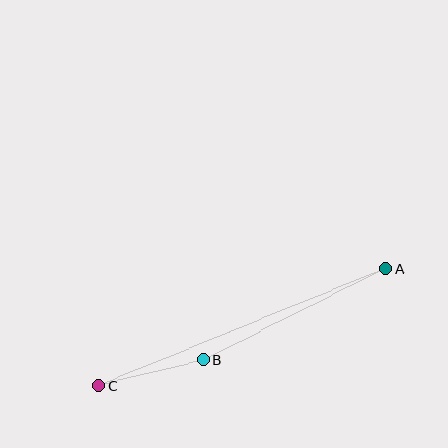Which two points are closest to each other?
Points B and C are closest to each other.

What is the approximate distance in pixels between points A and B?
The distance between A and B is approximately 204 pixels.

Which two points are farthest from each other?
Points A and C are farthest from each other.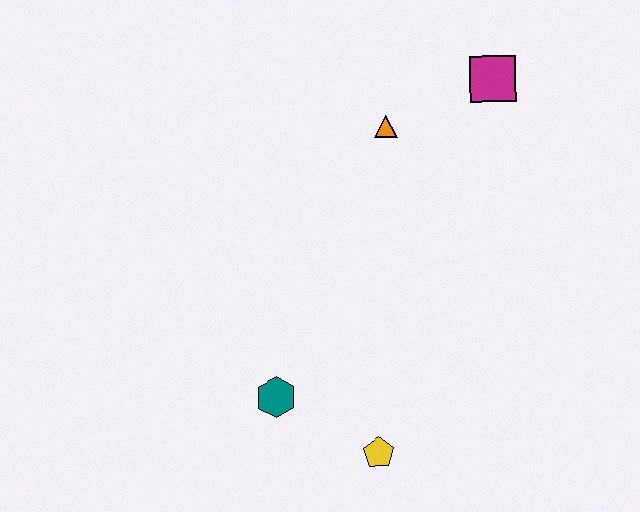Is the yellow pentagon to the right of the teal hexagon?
Yes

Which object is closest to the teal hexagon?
The yellow pentagon is closest to the teal hexagon.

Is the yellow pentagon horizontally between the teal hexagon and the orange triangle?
Yes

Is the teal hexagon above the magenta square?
No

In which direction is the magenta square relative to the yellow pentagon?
The magenta square is above the yellow pentagon.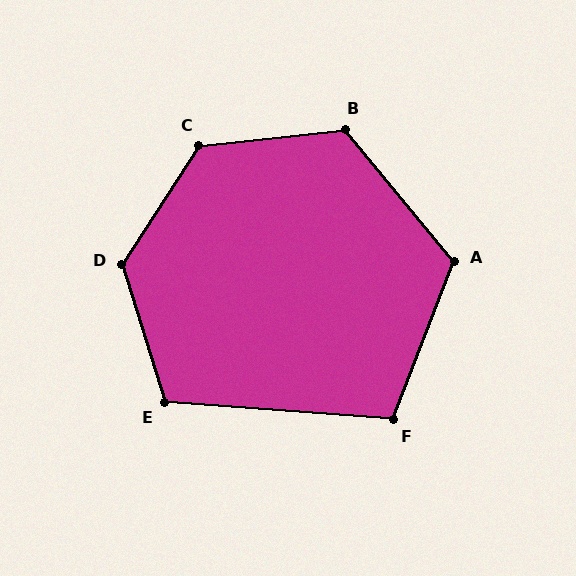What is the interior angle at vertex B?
Approximately 124 degrees (obtuse).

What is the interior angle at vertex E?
Approximately 112 degrees (obtuse).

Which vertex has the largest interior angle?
D, at approximately 130 degrees.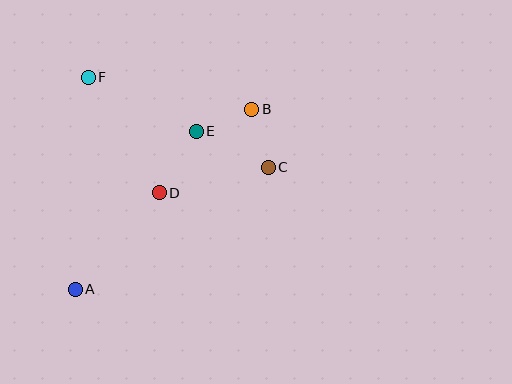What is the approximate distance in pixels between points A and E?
The distance between A and E is approximately 199 pixels.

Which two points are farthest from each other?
Points A and B are farthest from each other.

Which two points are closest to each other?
Points B and C are closest to each other.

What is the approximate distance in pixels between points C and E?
The distance between C and E is approximately 81 pixels.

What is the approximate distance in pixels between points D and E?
The distance between D and E is approximately 72 pixels.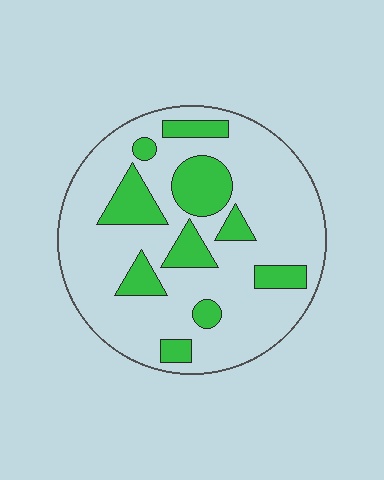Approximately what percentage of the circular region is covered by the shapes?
Approximately 25%.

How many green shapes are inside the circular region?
10.